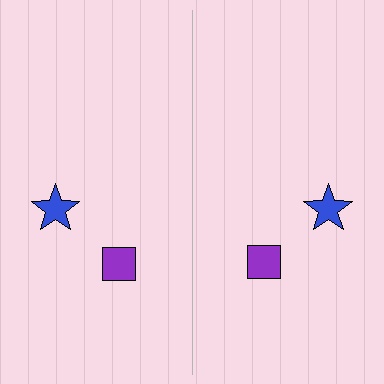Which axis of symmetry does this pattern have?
The pattern has a vertical axis of symmetry running through the center of the image.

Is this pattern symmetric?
Yes, this pattern has bilateral (reflection) symmetry.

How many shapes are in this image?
There are 4 shapes in this image.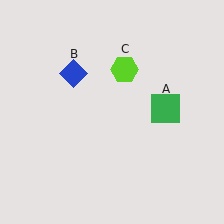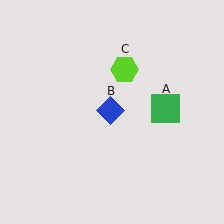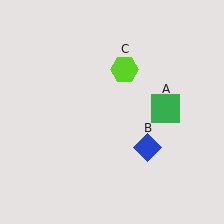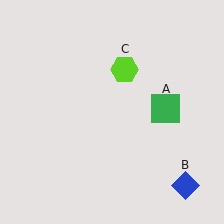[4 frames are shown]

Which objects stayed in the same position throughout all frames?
Green square (object A) and lime hexagon (object C) remained stationary.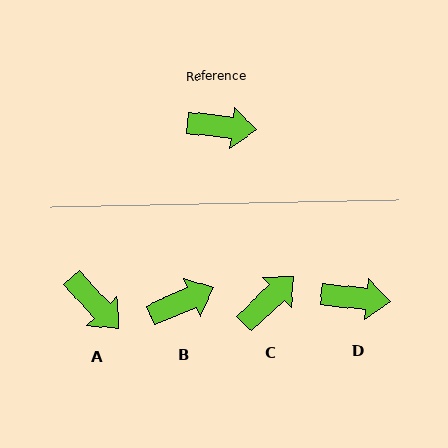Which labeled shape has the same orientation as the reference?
D.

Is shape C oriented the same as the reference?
No, it is off by about 50 degrees.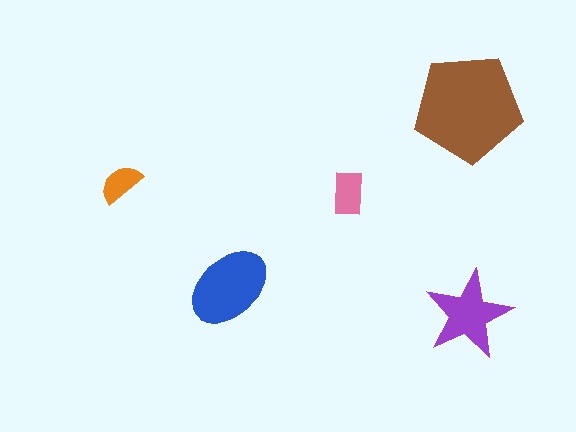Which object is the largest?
The brown pentagon.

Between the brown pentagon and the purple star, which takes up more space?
The brown pentagon.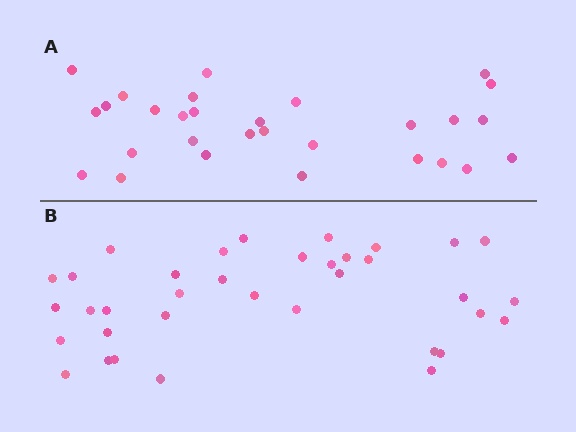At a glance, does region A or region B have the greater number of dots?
Region B (the bottom region) has more dots.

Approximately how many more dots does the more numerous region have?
Region B has roughly 8 or so more dots than region A.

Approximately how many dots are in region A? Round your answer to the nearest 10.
About 30 dots. (The exact count is 29, which rounds to 30.)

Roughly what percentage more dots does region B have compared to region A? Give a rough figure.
About 25% more.